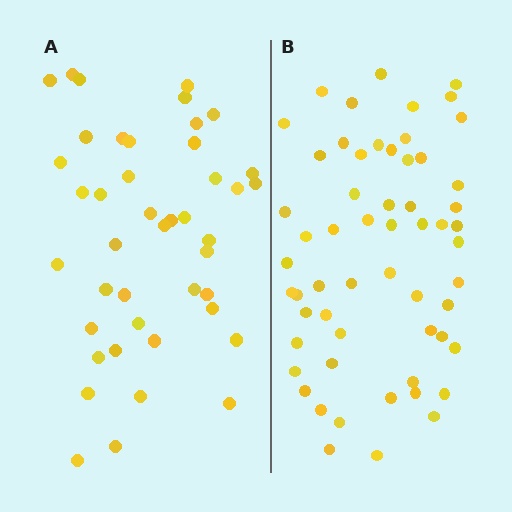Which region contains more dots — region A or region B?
Region B (the right region) has more dots.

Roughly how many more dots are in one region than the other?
Region B has approximately 15 more dots than region A.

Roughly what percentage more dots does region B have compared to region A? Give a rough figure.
About 35% more.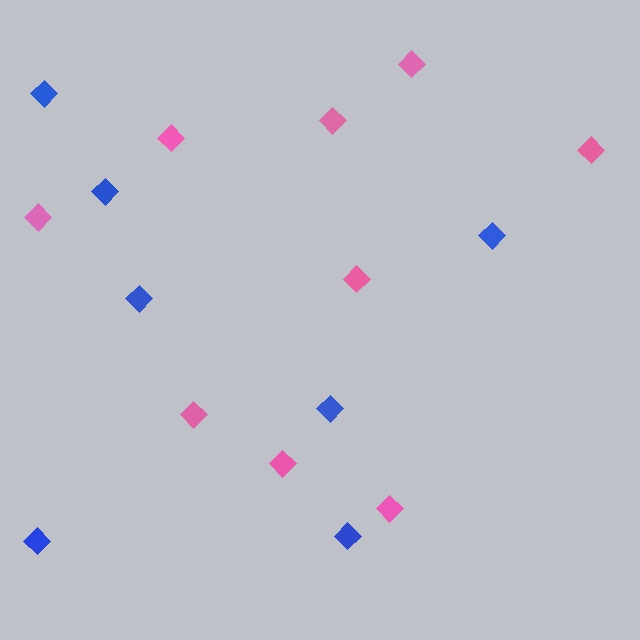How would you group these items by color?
There are 2 groups: one group of blue diamonds (7) and one group of pink diamonds (9).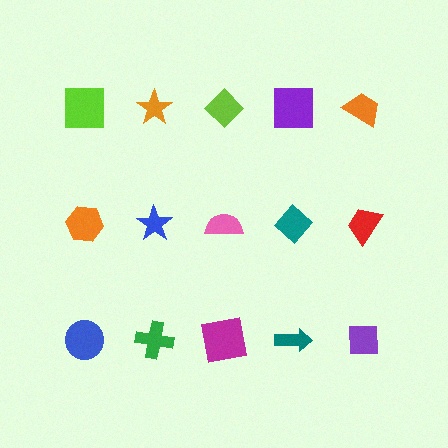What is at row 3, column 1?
A blue circle.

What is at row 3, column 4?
A teal arrow.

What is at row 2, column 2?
A blue star.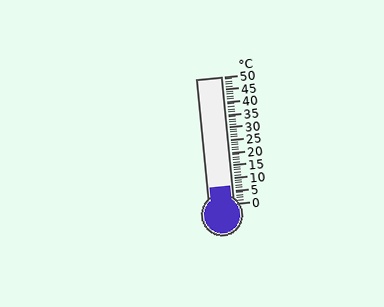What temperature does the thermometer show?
The thermometer shows approximately 7°C.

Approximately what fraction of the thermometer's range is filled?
The thermometer is filled to approximately 15% of its range.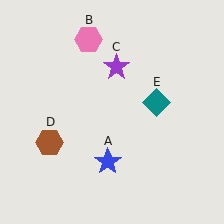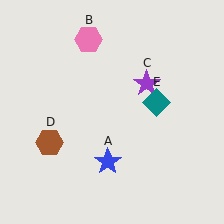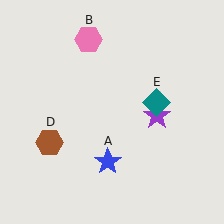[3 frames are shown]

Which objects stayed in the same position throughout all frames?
Blue star (object A) and pink hexagon (object B) and brown hexagon (object D) and teal diamond (object E) remained stationary.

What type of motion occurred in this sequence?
The purple star (object C) rotated clockwise around the center of the scene.